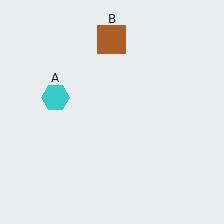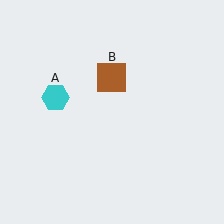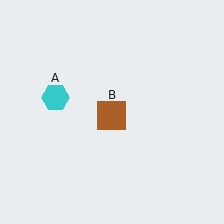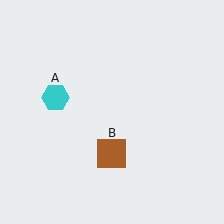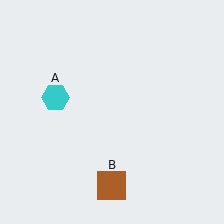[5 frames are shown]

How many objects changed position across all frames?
1 object changed position: brown square (object B).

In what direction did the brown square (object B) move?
The brown square (object B) moved down.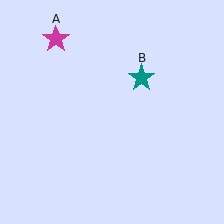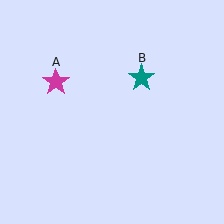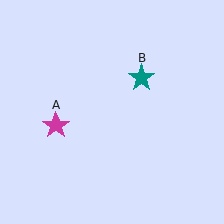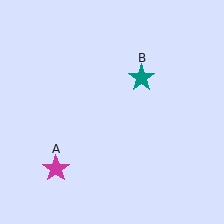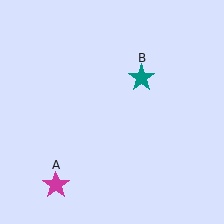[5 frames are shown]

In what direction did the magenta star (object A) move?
The magenta star (object A) moved down.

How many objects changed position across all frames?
1 object changed position: magenta star (object A).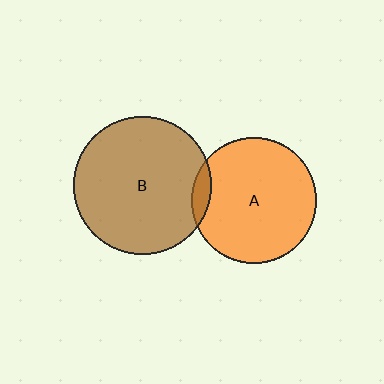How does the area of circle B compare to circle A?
Approximately 1.2 times.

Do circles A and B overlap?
Yes.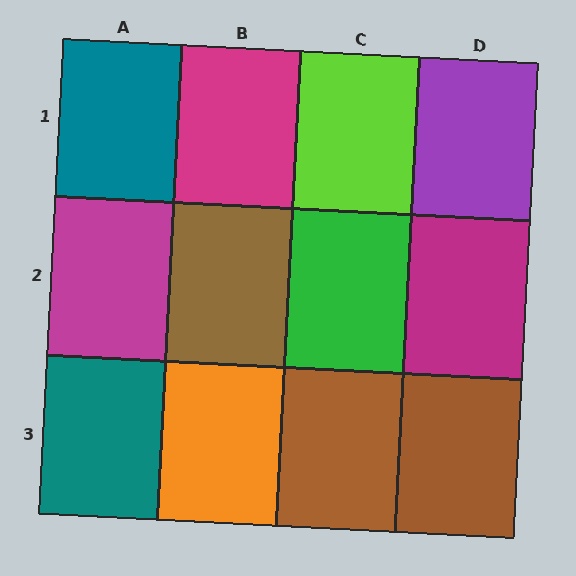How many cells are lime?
1 cell is lime.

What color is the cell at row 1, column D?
Purple.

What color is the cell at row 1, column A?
Teal.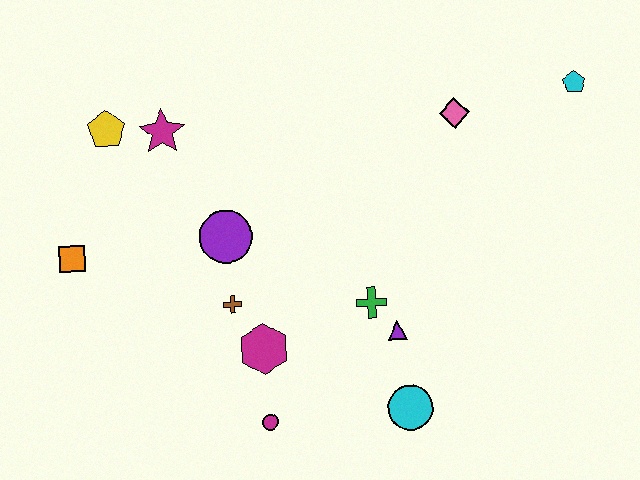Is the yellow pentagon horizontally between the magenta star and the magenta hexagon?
No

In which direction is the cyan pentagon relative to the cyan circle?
The cyan pentagon is above the cyan circle.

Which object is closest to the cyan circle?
The purple triangle is closest to the cyan circle.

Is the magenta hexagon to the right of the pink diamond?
No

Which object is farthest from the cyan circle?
The yellow pentagon is farthest from the cyan circle.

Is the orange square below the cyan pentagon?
Yes